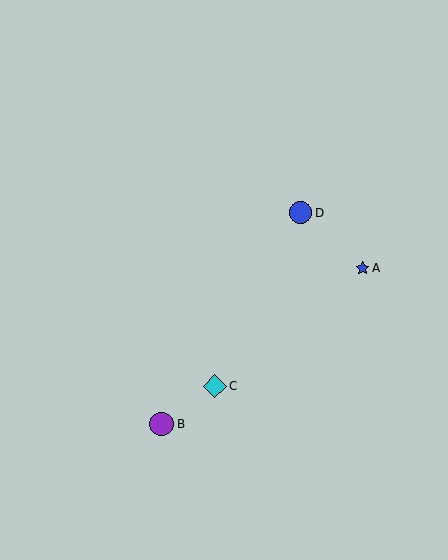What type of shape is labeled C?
Shape C is a cyan diamond.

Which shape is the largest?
The purple circle (labeled B) is the largest.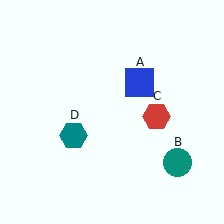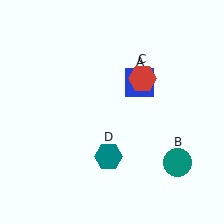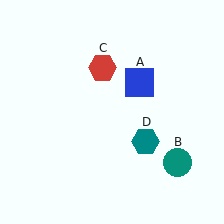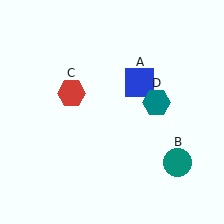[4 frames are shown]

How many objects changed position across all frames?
2 objects changed position: red hexagon (object C), teal hexagon (object D).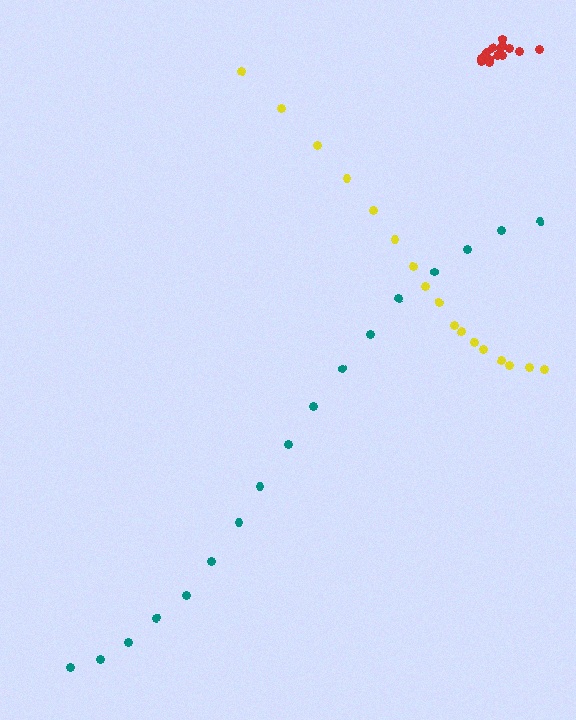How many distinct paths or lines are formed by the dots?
There are 3 distinct paths.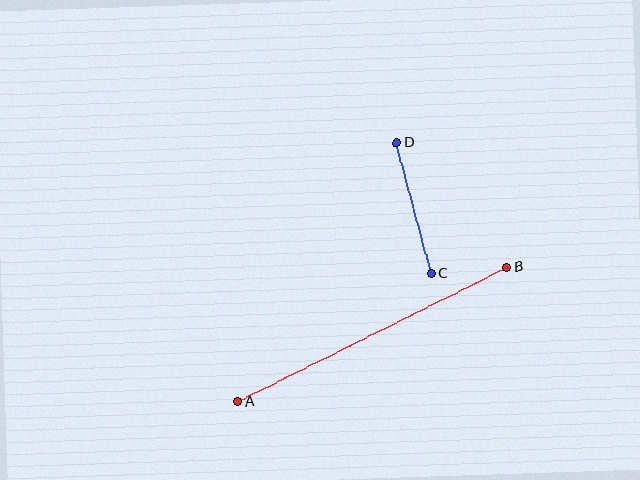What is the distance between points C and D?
The distance is approximately 135 pixels.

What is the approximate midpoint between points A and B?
The midpoint is at approximately (372, 334) pixels.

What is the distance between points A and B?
The distance is approximately 300 pixels.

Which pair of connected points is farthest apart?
Points A and B are farthest apart.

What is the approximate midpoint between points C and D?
The midpoint is at approximately (414, 208) pixels.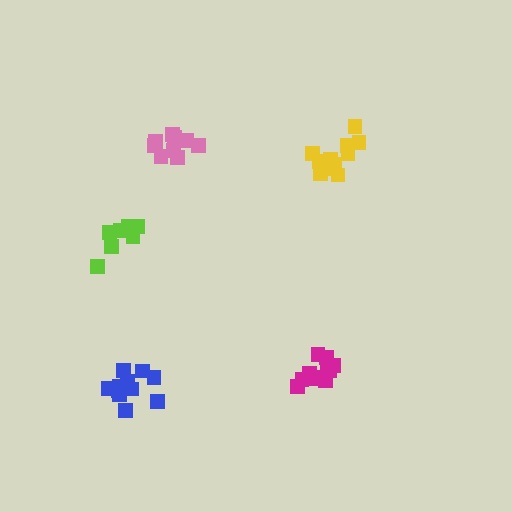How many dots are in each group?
Group 1: 11 dots, Group 2: 7 dots, Group 3: 9 dots, Group 4: 12 dots, Group 5: 12 dots (51 total).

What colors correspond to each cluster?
The clusters are colored: blue, lime, pink, magenta, yellow.